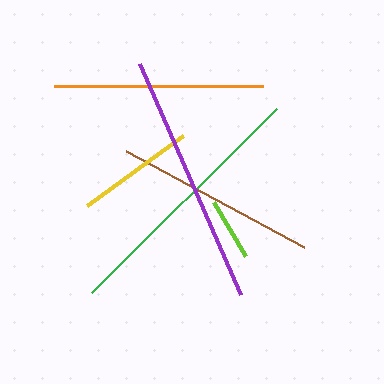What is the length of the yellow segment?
The yellow segment is approximately 119 pixels long.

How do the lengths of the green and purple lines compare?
The green and purple lines are approximately the same length.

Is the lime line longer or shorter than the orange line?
The orange line is longer than the lime line.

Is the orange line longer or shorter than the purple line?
The purple line is longer than the orange line.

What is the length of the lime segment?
The lime segment is approximately 62 pixels long.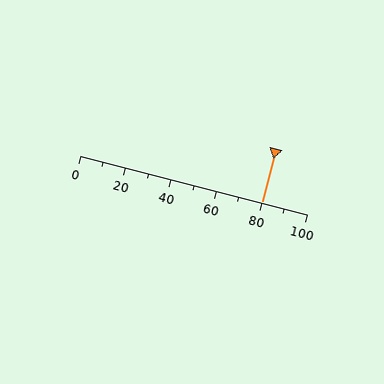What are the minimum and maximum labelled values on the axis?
The axis runs from 0 to 100.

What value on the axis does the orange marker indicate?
The marker indicates approximately 80.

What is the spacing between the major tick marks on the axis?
The major ticks are spaced 20 apart.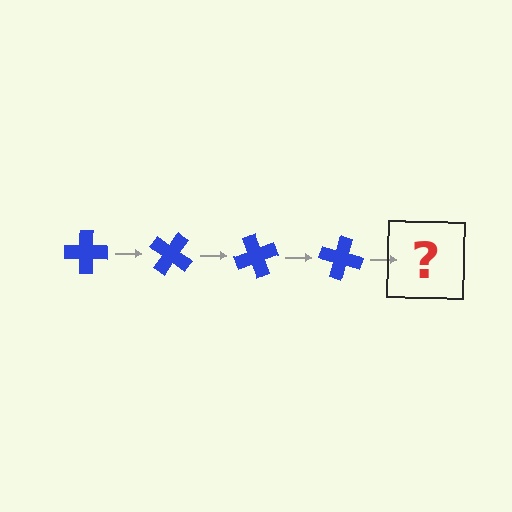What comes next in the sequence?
The next element should be a blue cross rotated 140 degrees.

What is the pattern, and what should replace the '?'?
The pattern is that the cross rotates 35 degrees each step. The '?' should be a blue cross rotated 140 degrees.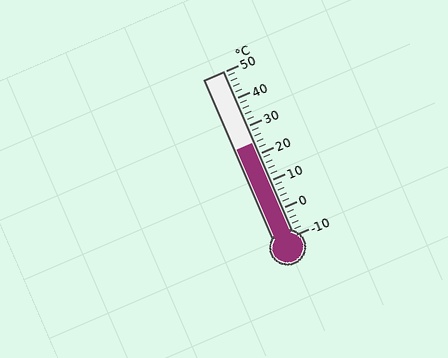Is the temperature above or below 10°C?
The temperature is above 10°C.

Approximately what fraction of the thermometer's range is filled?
The thermometer is filled to approximately 55% of its range.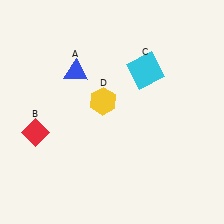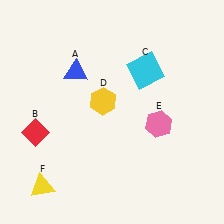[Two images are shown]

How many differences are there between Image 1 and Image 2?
There are 2 differences between the two images.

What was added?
A pink hexagon (E), a yellow triangle (F) were added in Image 2.